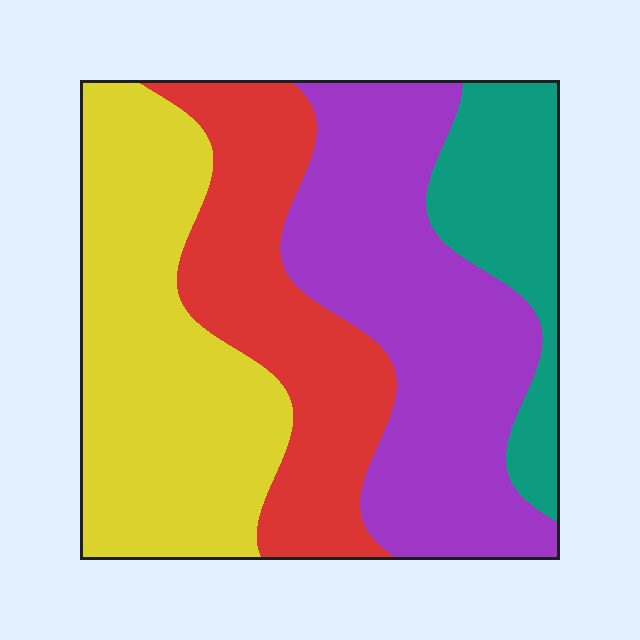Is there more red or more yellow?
Yellow.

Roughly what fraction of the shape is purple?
Purple takes up about one third (1/3) of the shape.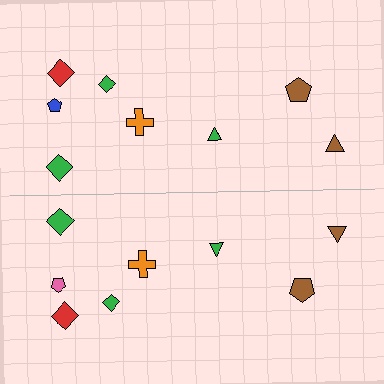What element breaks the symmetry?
The pink pentagon on the bottom side breaks the symmetry — its mirror counterpart is blue.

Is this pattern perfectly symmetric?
No, the pattern is not perfectly symmetric. The pink pentagon on the bottom side breaks the symmetry — its mirror counterpart is blue.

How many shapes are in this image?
There are 16 shapes in this image.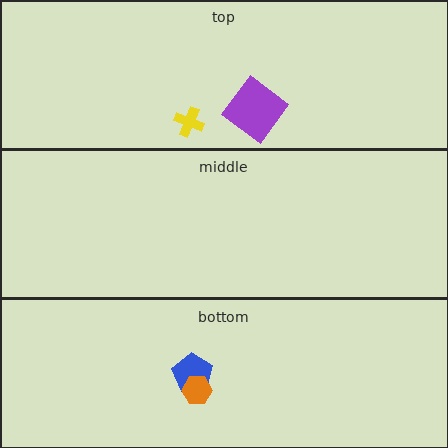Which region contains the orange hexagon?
The bottom region.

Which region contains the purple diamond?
The top region.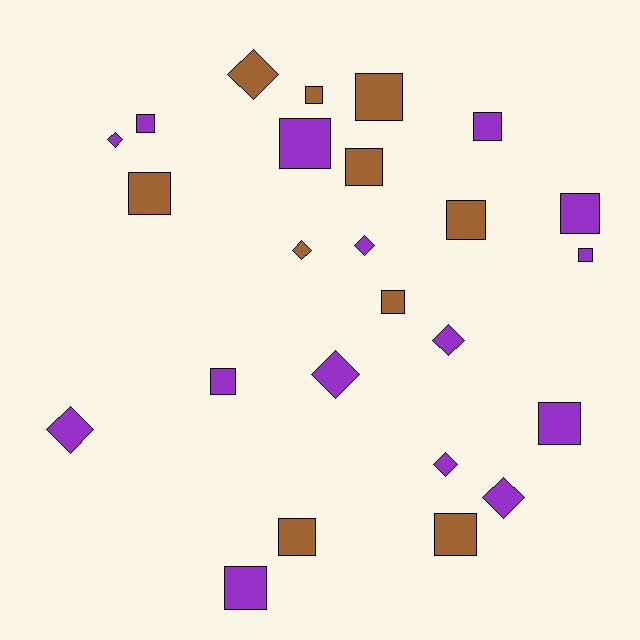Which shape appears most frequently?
Square, with 16 objects.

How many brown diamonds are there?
There are 2 brown diamonds.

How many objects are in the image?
There are 25 objects.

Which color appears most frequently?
Purple, with 15 objects.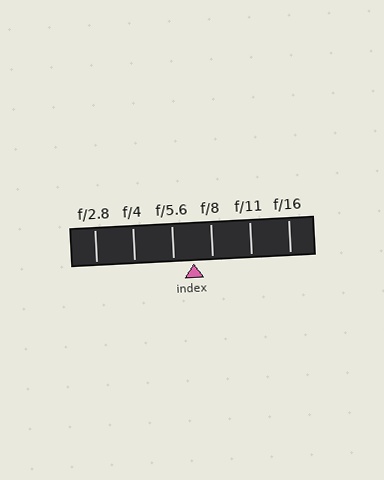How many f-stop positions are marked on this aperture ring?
There are 6 f-stop positions marked.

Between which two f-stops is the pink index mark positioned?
The index mark is between f/5.6 and f/8.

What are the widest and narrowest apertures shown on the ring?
The widest aperture shown is f/2.8 and the narrowest is f/16.